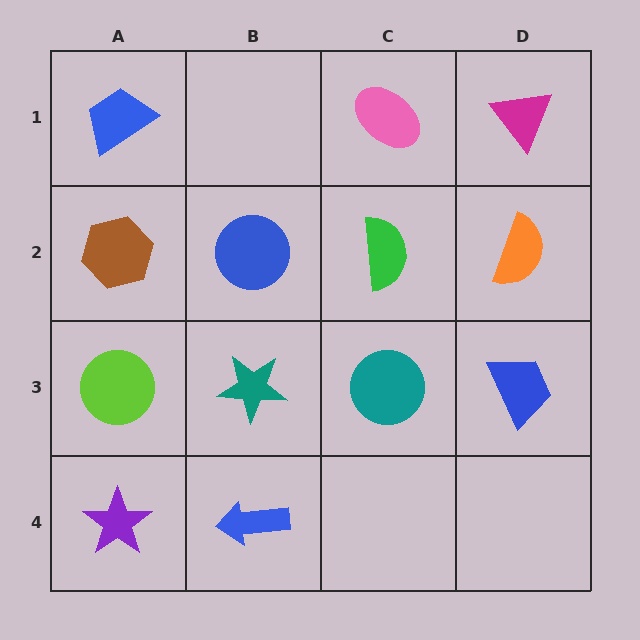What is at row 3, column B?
A teal star.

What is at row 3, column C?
A teal circle.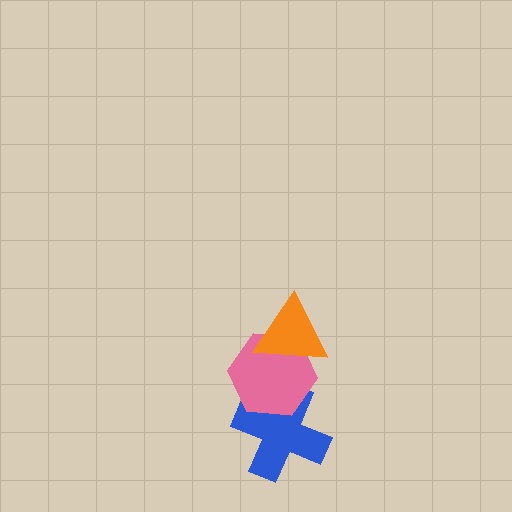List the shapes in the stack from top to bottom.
From top to bottom: the orange triangle, the pink hexagon, the blue cross.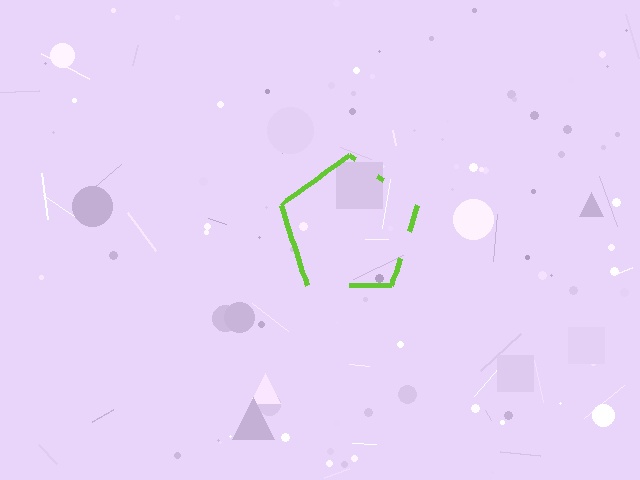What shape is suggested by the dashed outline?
The dashed outline suggests a pentagon.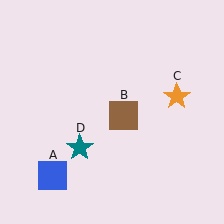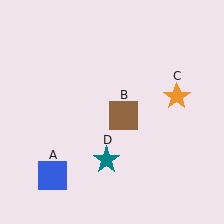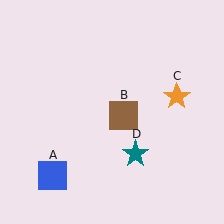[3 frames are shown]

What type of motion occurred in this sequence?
The teal star (object D) rotated counterclockwise around the center of the scene.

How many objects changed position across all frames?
1 object changed position: teal star (object D).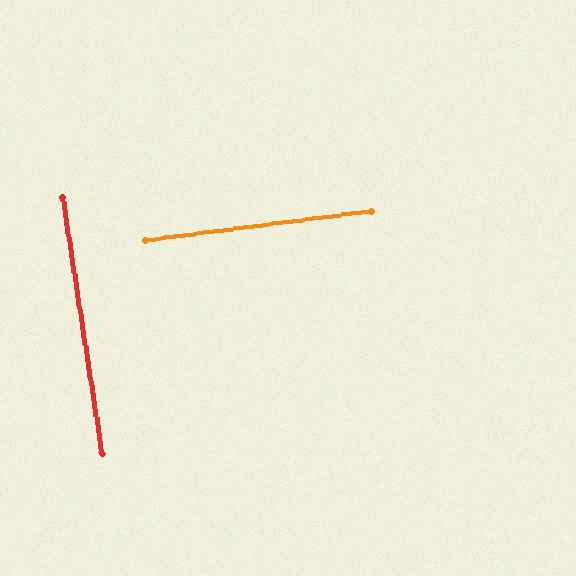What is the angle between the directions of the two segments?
Approximately 89 degrees.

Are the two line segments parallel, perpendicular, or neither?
Perpendicular — they meet at approximately 89°.